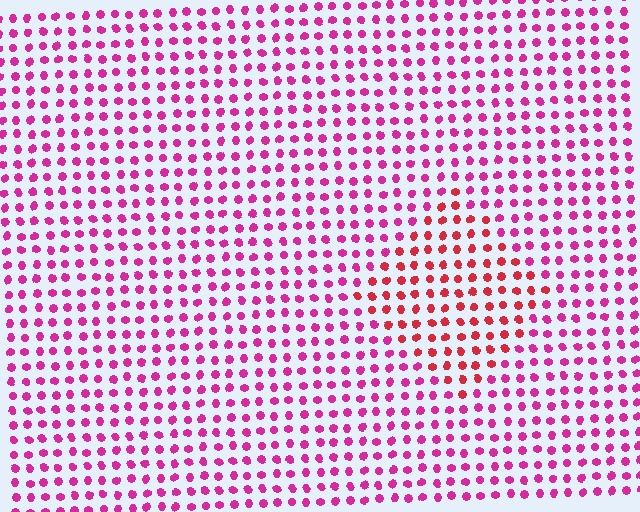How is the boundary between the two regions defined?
The boundary is defined purely by a slight shift in hue (about 33 degrees). Spacing, size, and orientation are identical on both sides.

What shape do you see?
I see a diamond.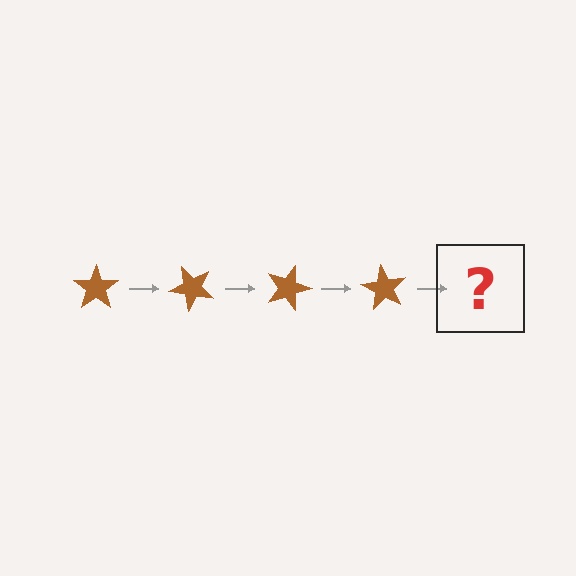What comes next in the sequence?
The next element should be a brown star rotated 180 degrees.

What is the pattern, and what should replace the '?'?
The pattern is that the star rotates 45 degrees each step. The '?' should be a brown star rotated 180 degrees.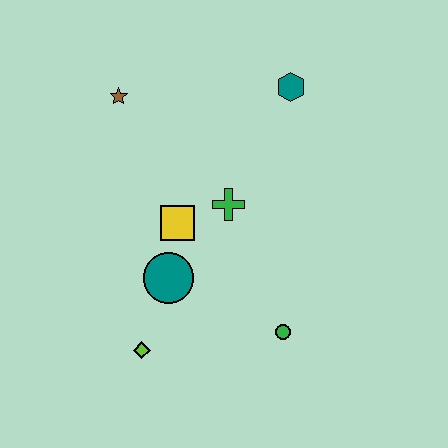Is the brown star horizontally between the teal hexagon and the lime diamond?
No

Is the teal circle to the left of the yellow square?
Yes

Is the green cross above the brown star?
No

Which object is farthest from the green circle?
The brown star is farthest from the green circle.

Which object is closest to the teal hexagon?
The green cross is closest to the teal hexagon.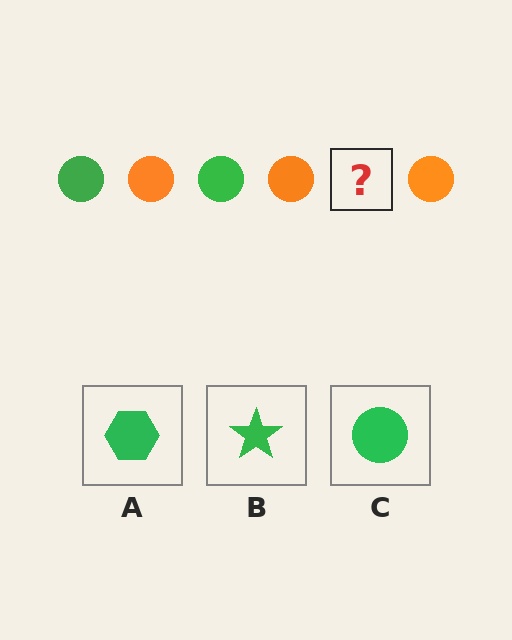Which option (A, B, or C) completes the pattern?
C.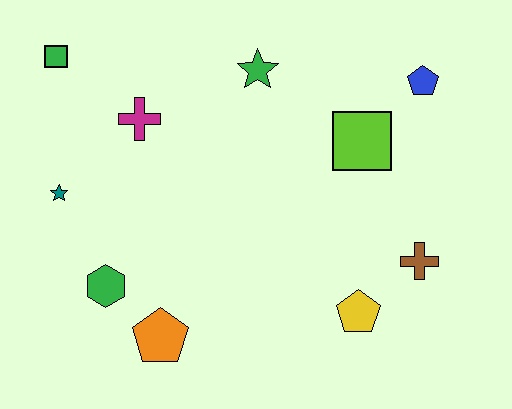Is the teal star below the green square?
Yes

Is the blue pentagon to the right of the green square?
Yes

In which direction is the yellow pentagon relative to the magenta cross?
The yellow pentagon is to the right of the magenta cross.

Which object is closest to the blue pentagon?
The lime square is closest to the blue pentagon.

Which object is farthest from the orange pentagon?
The blue pentagon is farthest from the orange pentagon.